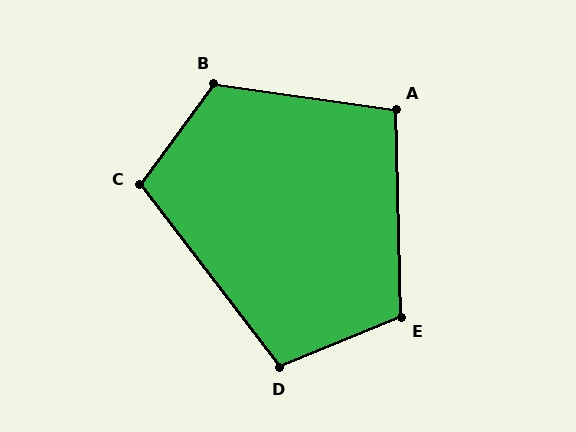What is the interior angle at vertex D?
Approximately 105 degrees (obtuse).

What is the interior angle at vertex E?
Approximately 111 degrees (obtuse).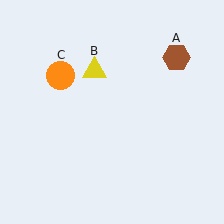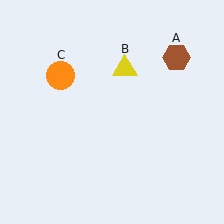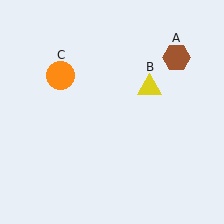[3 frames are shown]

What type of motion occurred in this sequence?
The yellow triangle (object B) rotated clockwise around the center of the scene.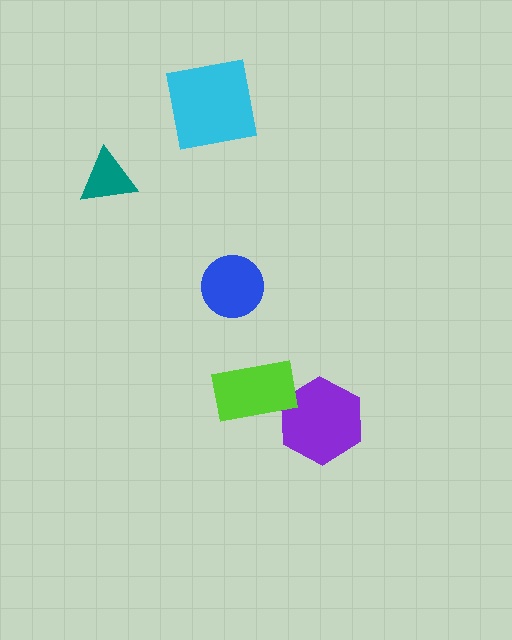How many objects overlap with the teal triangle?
0 objects overlap with the teal triangle.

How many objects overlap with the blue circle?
0 objects overlap with the blue circle.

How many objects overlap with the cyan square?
0 objects overlap with the cyan square.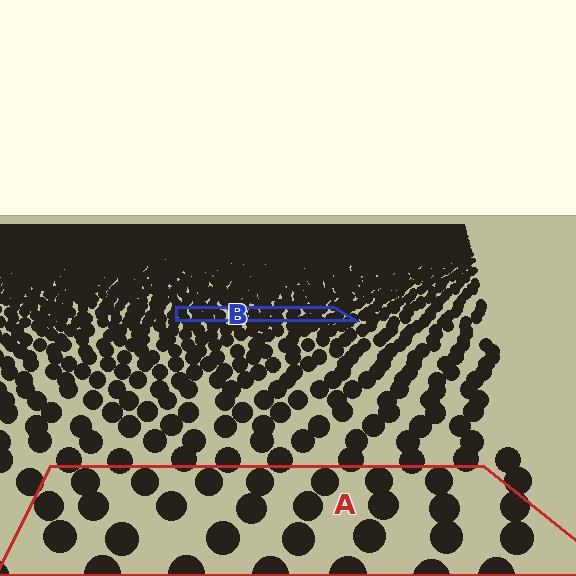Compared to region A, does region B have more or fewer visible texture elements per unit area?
Region B has more texture elements per unit area — they are packed more densely because it is farther away.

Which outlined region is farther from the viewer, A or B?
Region B is farther from the viewer — the texture elements inside it appear smaller and more densely packed.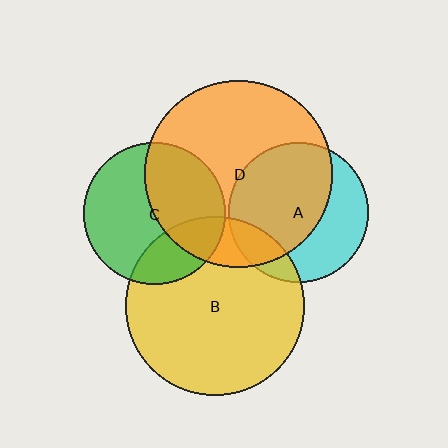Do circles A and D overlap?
Yes.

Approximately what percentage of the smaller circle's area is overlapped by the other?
Approximately 60%.